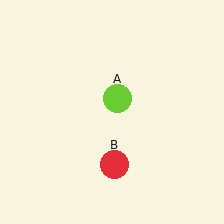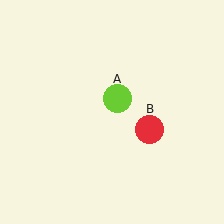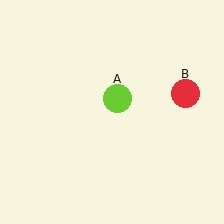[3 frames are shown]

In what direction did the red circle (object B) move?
The red circle (object B) moved up and to the right.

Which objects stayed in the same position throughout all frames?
Lime circle (object A) remained stationary.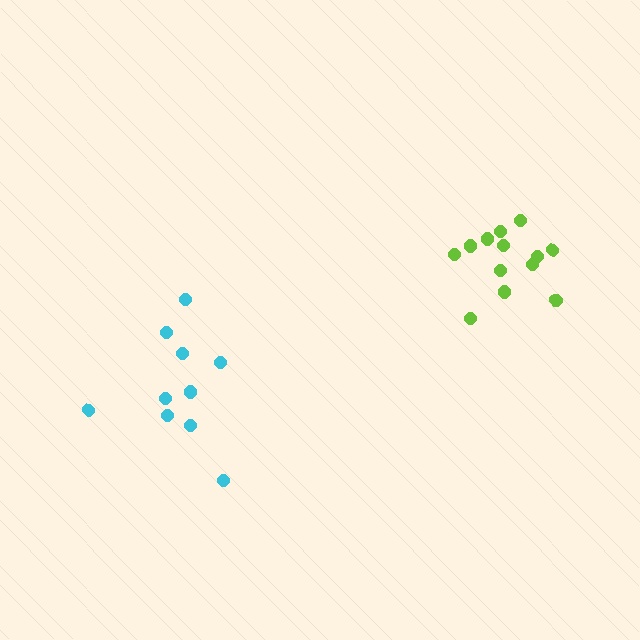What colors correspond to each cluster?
The clusters are colored: cyan, lime.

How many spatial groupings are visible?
There are 2 spatial groupings.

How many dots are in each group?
Group 1: 10 dots, Group 2: 13 dots (23 total).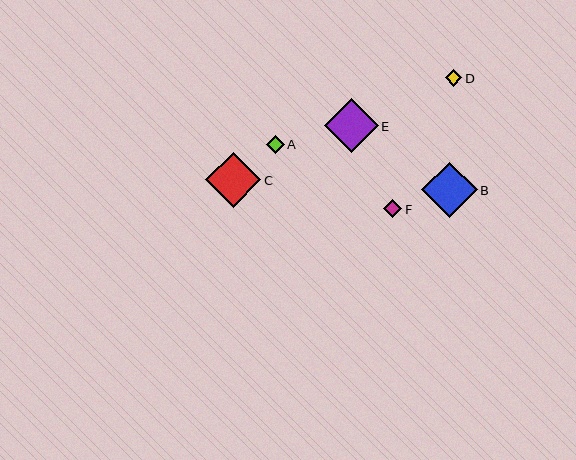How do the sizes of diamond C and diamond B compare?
Diamond C and diamond B are approximately the same size.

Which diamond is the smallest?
Diamond D is the smallest with a size of approximately 17 pixels.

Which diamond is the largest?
Diamond C is the largest with a size of approximately 56 pixels.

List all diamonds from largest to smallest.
From largest to smallest: C, B, E, F, A, D.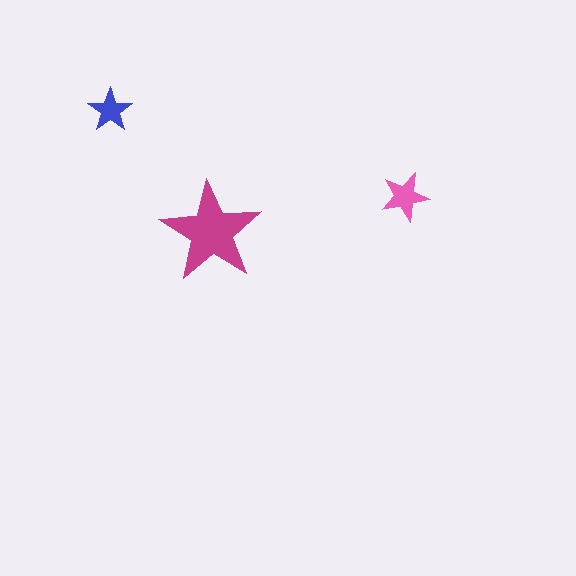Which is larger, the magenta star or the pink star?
The magenta one.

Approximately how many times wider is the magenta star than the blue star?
About 2.5 times wider.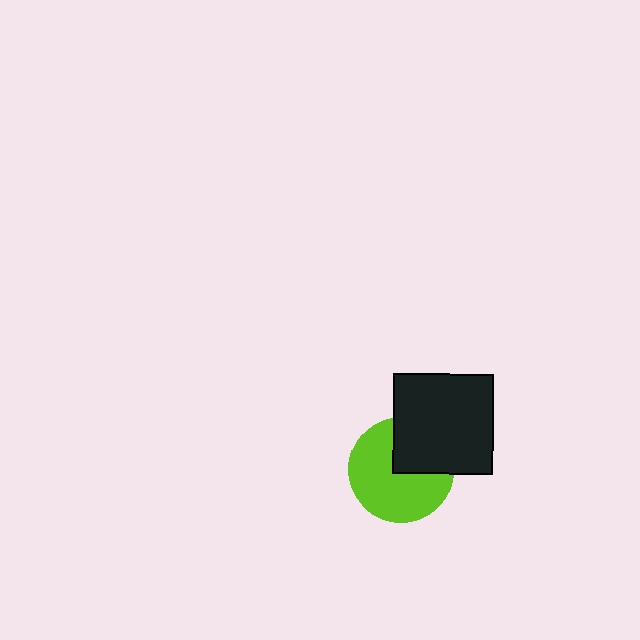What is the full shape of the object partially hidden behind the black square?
The partially hidden object is a lime circle.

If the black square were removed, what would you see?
You would see the complete lime circle.